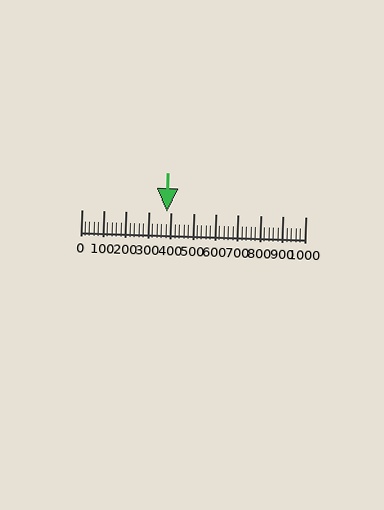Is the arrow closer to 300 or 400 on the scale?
The arrow is closer to 400.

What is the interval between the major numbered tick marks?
The major tick marks are spaced 100 units apart.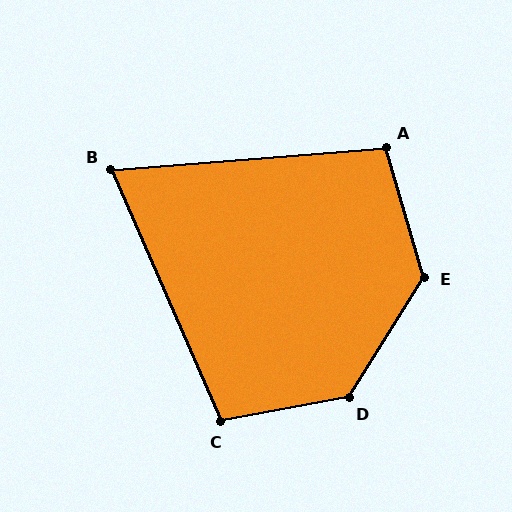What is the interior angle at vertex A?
Approximately 102 degrees (obtuse).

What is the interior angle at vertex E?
Approximately 132 degrees (obtuse).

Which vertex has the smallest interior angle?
B, at approximately 71 degrees.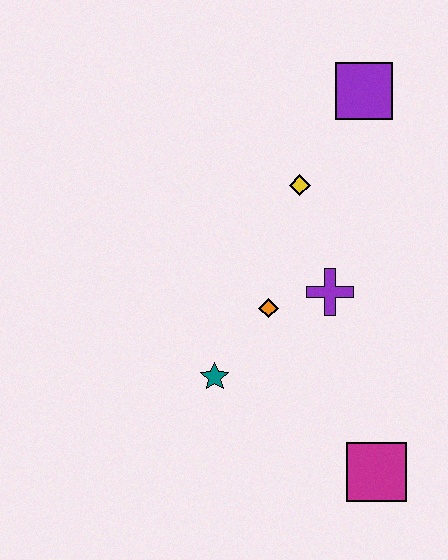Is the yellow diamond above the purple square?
No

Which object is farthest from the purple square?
The magenta square is farthest from the purple square.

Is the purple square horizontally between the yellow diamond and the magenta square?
Yes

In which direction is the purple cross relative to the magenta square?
The purple cross is above the magenta square.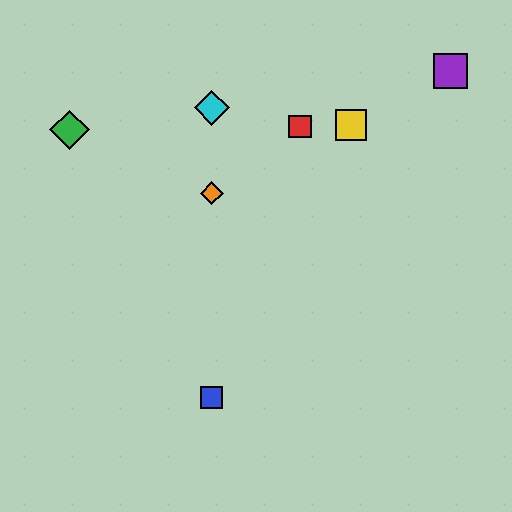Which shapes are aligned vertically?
The blue square, the orange diamond, the cyan diamond are aligned vertically.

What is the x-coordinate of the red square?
The red square is at x≈300.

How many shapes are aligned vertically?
3 shapes (the blue square, the orange diamond, the cyan diamond) are aligned vertically.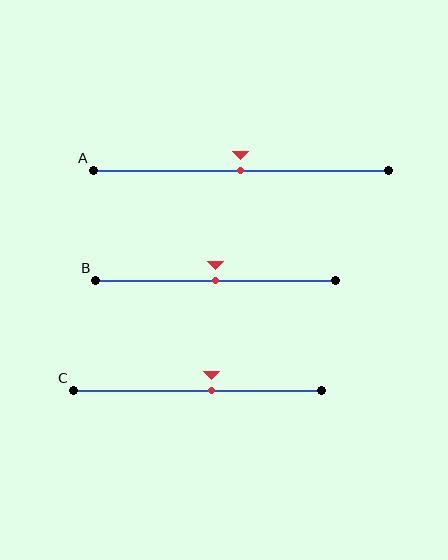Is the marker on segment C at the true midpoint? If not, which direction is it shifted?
No, the marker on segment C is shifted to the right by about 6% of the segment length.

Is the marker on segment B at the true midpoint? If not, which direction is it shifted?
Yes, the marker on segment B is at the true midpoint.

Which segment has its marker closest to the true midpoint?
Segment A has its marker closest to the true midpoint.